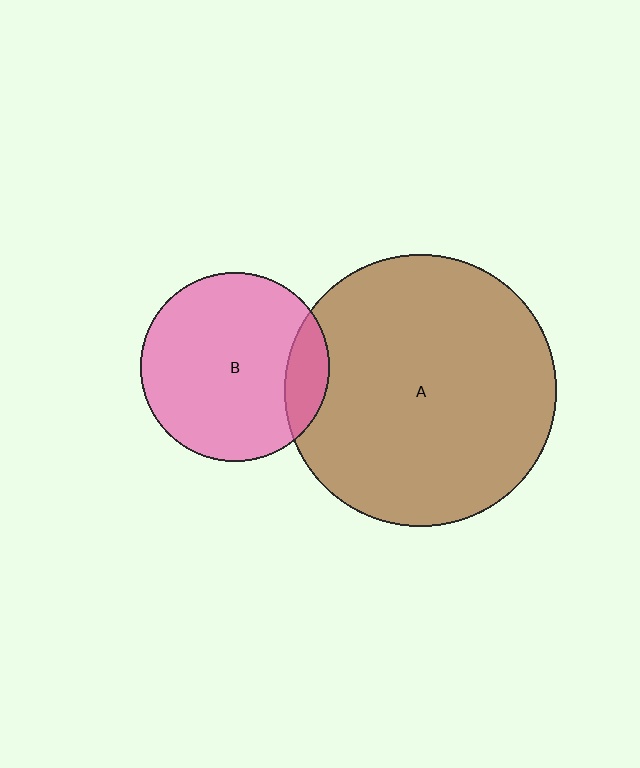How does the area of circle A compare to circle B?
Approximately 2.1 times.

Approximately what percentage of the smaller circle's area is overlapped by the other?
Approximately 15%.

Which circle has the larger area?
Circle A (brown).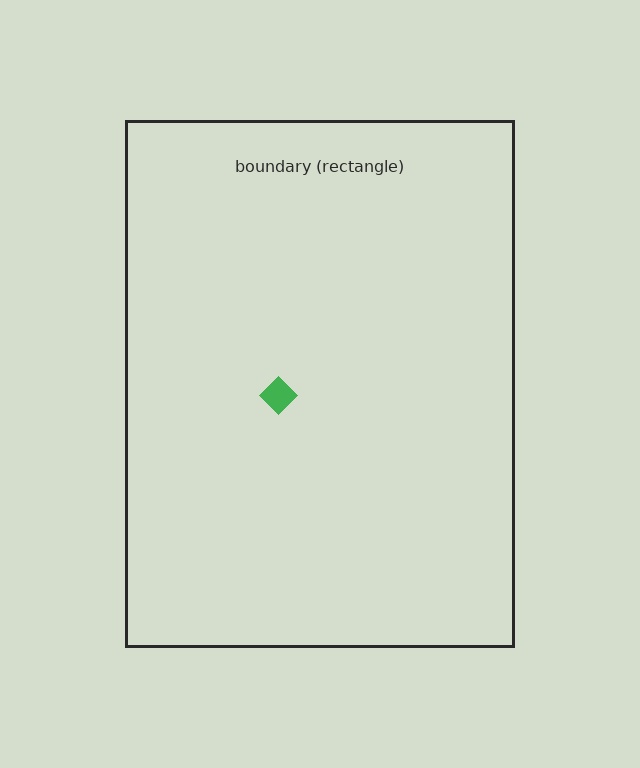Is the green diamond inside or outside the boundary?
Inside.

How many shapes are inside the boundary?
1 inside, 0 outside.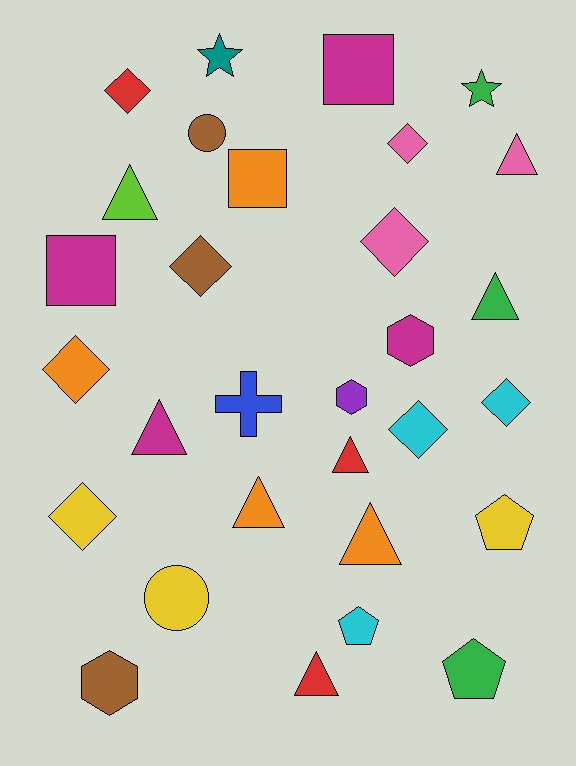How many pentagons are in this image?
There are 3 pentagons.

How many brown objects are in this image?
There are 3 brown objects.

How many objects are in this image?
There are 30 objects.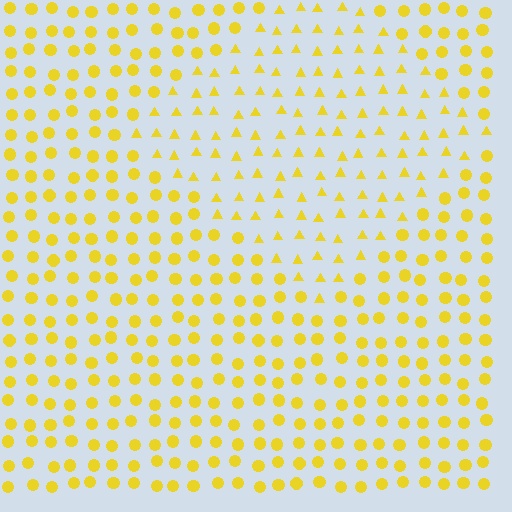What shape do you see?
I see a diamond.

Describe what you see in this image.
The image is filled with small yellow elements arranged in a uniform grid. A diamond-shaped region contains triangles, while the surrounding area contains circles. The boundary is defined purely by the change in element shape.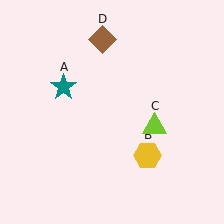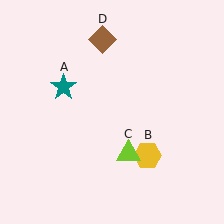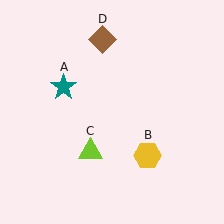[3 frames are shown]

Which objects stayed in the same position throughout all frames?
Teal star (object A) and yellow hexagon (object B) and brown diamond (object D) remained stationary.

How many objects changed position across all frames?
1 object changed position: lime triangle (object C).